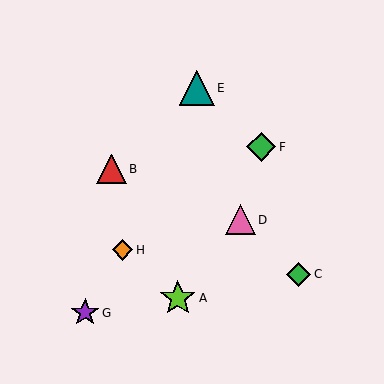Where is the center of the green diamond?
The center of the green diamond is at (299, 275).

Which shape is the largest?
The lime star (labeled A) is the largest.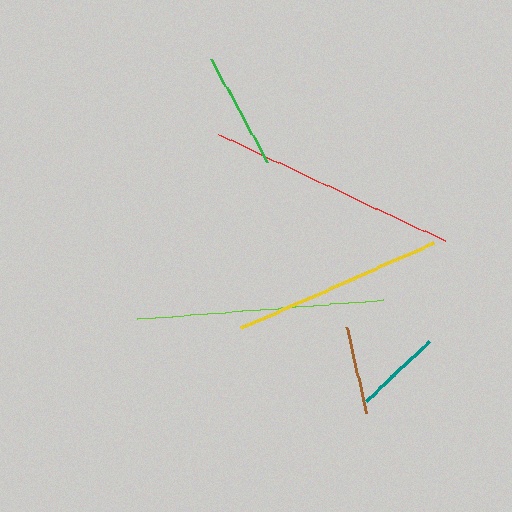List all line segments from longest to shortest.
From longest to shortest: red, lime, yellow, green, brown, teal.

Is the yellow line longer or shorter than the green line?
The yellow line is longer than the green line.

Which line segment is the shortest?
The teal line is the shortest at approximately 86 pixels.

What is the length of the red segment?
The red segment is approximately 250 pixels long.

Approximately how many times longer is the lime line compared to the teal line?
The lime line is approximately 2.9 times the length of the teal line.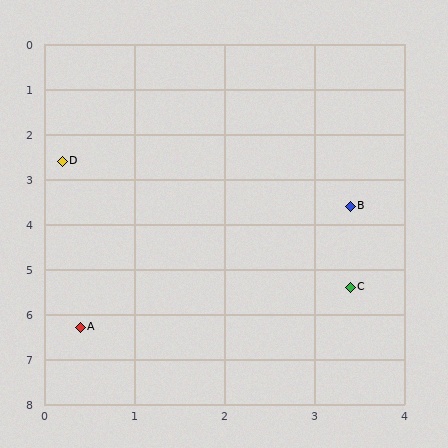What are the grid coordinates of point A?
Point A is at approximately (0.4, 6.3).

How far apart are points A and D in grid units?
Points A and D are about 3.7 grid units apart.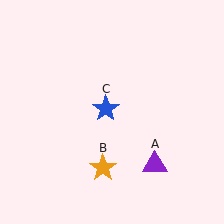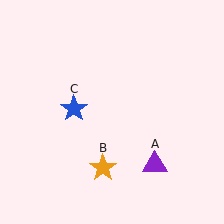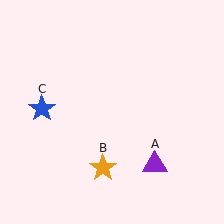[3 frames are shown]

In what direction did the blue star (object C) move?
The blue star (object C) moved left.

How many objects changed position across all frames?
1 object changed position: blue star (object C).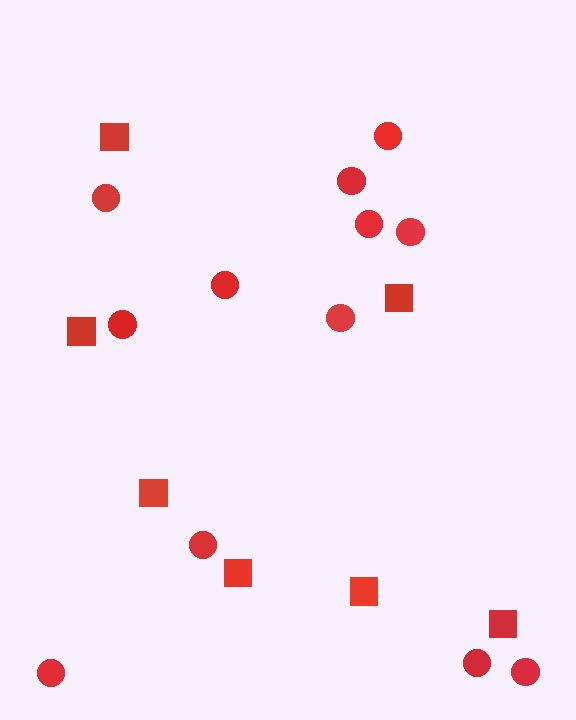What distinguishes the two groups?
There are 2 groups: one group of squares (7) and one group of circles (12).